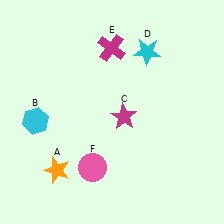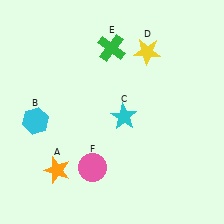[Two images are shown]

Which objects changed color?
C changed from magenta to cyan. D changed from cyan to yellow. E changed from magenta to green.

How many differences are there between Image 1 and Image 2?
There are 3 differences between the two images.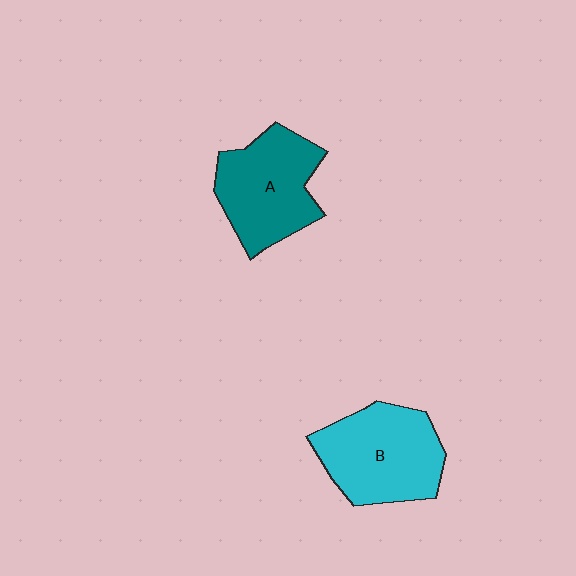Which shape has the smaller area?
Shape A (teal).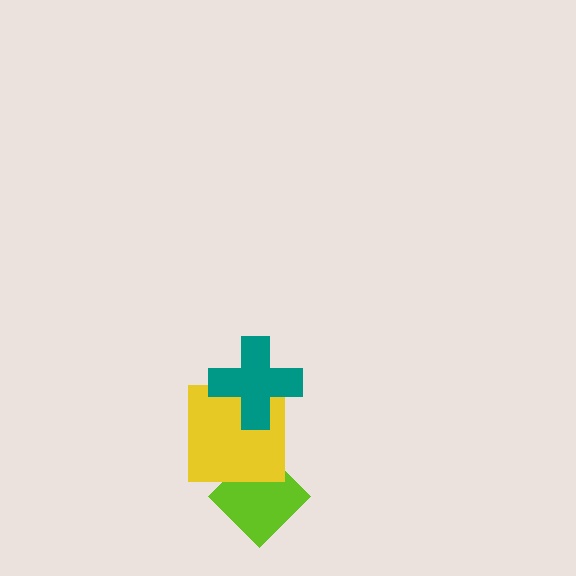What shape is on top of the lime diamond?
The yellow square is on top of the lime diamond.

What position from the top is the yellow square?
The yellow square is 2nd from the top.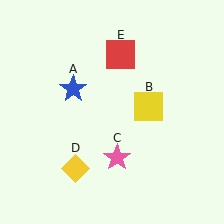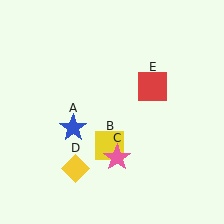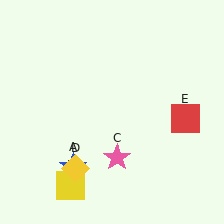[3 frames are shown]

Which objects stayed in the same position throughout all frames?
Pink star (object C) and yellow diamond (object D) remained stationary.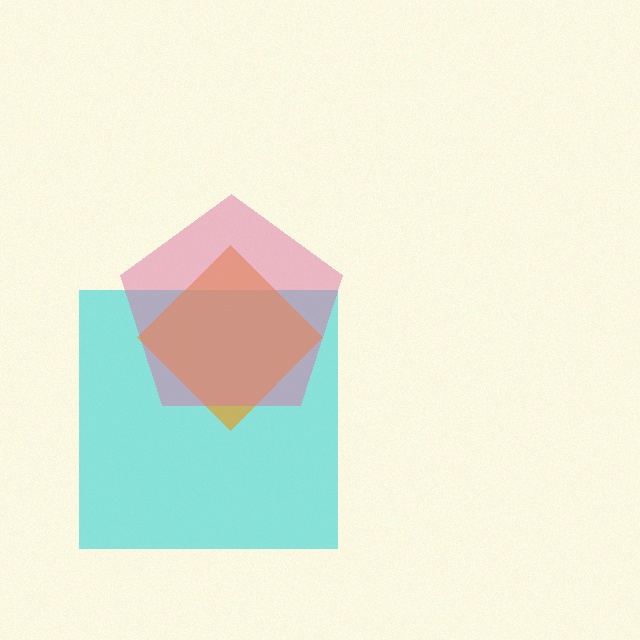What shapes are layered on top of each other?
The layered shapes are: a cyan square, an orange diamond, a pink pentagon.